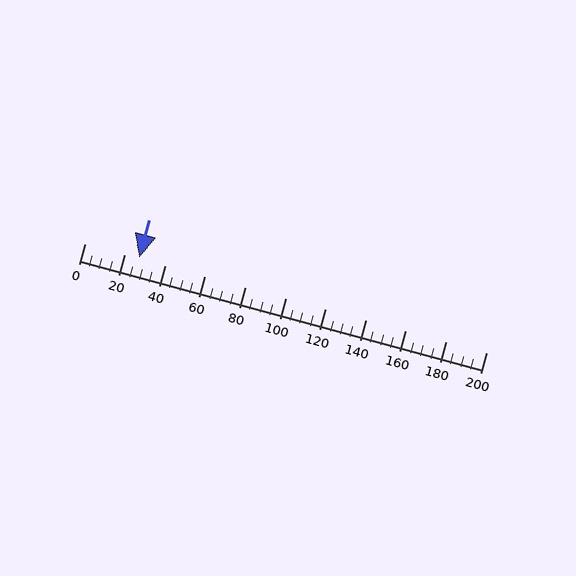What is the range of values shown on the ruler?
The ruler shows values from 0 to 200.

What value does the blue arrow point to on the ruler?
The blue arrow points to approximately 27.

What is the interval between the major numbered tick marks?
The major tick marks are spaced 20 units apart.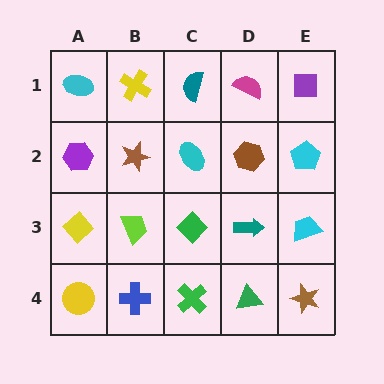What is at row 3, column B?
A lime trapezoid.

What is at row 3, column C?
A green diamond.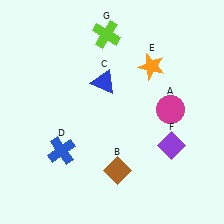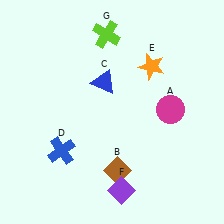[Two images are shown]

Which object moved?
The purple diamond (F) moved left.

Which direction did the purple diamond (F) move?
The purple diamond (F) moved left.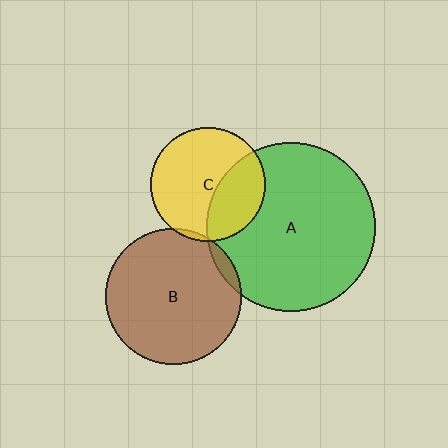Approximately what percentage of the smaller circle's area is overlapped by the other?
Approximately 5%.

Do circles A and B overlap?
Yes.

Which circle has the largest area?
Circle A (green).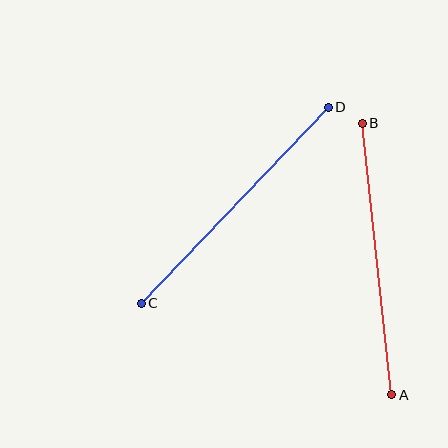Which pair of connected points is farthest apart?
Points A and B are farthest apart.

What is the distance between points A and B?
The distance is approximately 273 pixels.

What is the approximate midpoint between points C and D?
The midpoint is at approximately (235, 205) pixels.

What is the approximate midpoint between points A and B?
The midpoint is at approximately (377, 259) pixels.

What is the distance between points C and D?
The distance is approximately 271 pixels.